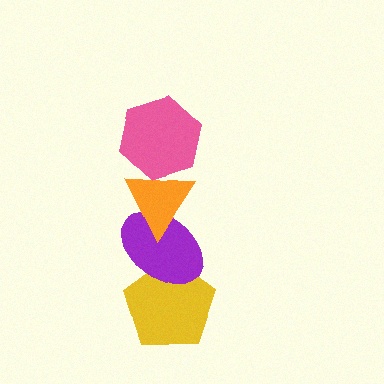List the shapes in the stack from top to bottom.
From top to bottom: the pink hexagon, the orange triangle, the purple ellipse, the yellow pentagon.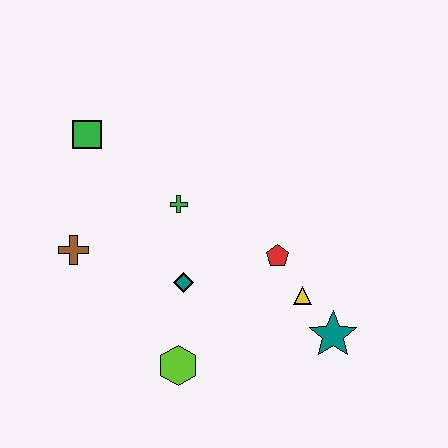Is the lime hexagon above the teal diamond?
No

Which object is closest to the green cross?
The teal diamond is closest to the green cross.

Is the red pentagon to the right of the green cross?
Yes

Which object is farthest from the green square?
The teal star is farthest from the green square.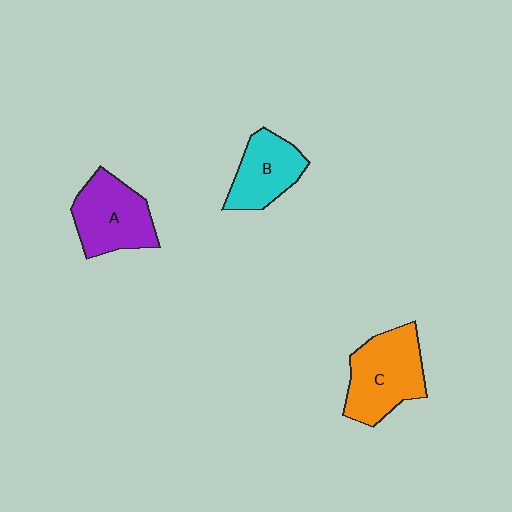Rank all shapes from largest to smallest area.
From largest to smallest: C (orange), A (purple), B (cyan).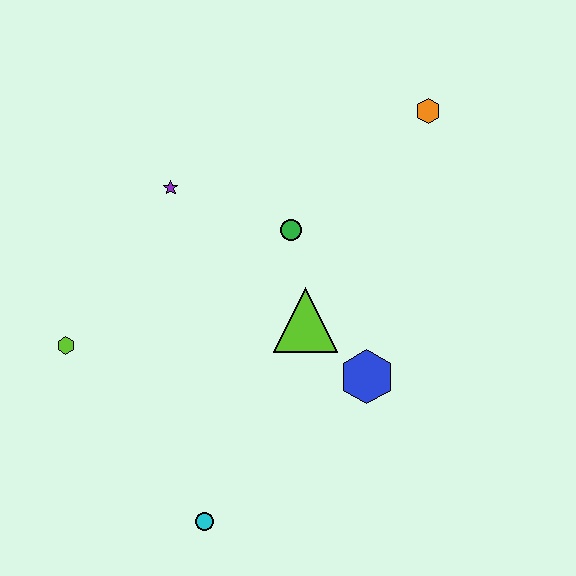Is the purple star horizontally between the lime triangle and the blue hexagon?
No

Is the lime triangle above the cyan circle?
Yes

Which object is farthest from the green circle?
The cyan circle is farthest from the green circle.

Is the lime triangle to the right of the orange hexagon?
No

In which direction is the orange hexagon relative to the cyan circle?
The orange hexagon is above the cyan circle.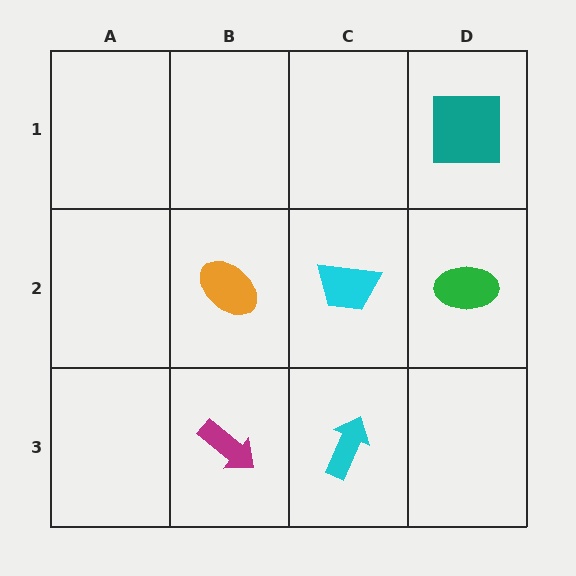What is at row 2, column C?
A cyan trapezoid.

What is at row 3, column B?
A magenta arrow.